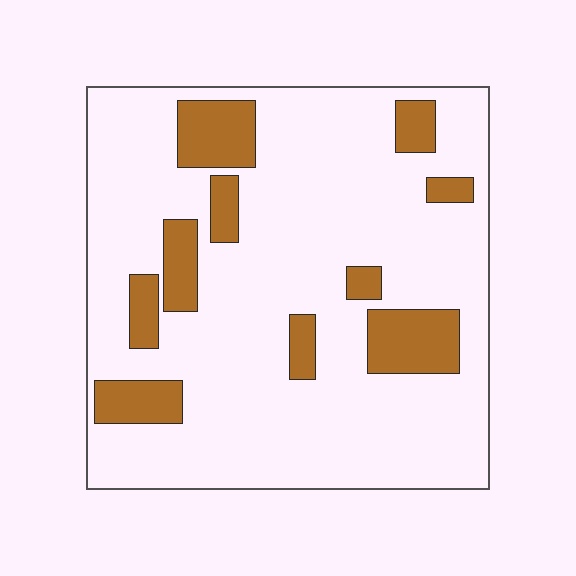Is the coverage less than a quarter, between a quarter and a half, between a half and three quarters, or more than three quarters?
Less than a quarter.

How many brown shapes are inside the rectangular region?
10.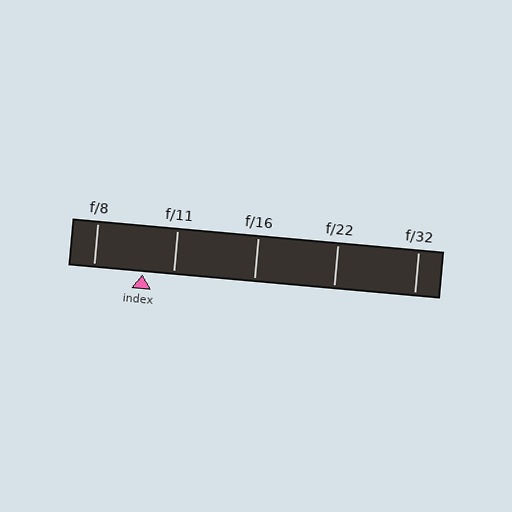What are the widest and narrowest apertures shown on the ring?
The widest aperture shown is f/8 and the narrowest is f/32.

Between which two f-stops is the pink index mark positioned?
The index mark is between f/8 and f/11.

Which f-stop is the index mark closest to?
The index mark is closest to f/11.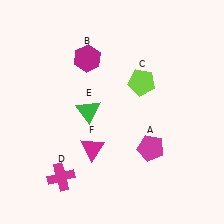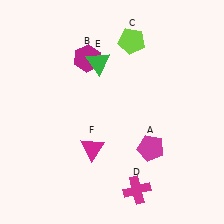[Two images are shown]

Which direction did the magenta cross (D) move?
The magenta cross (D) moved right.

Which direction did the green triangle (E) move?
The green triangle (E) moved up.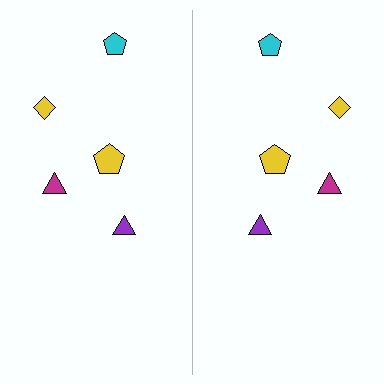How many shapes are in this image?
There are 10 shapes in this image.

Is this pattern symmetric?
Yes, this pattern has bilateral (reflection) symmetry.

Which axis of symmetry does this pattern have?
The pattern has a vertical axis of symmetry running through the center of the image.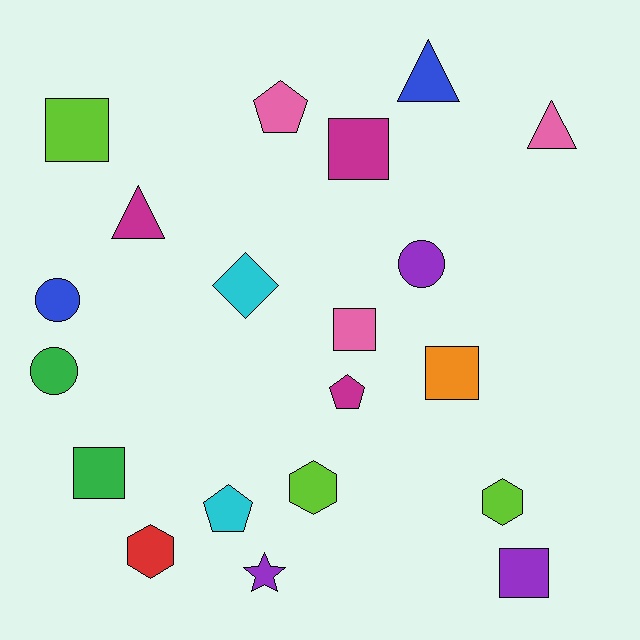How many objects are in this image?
There are 20 objects.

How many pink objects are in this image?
There are 3 pink objects.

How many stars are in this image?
There is 1 star.